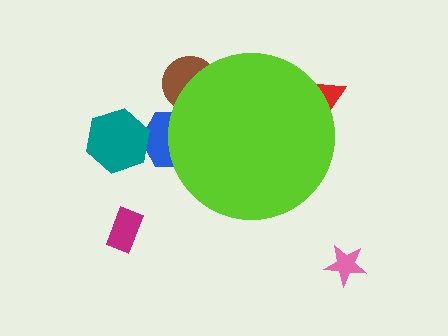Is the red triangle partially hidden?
Yes, the red triangle is partially hidden behind the lime circle.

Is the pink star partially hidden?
No, the pink star is fully visible.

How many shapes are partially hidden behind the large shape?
3 shapes are partially hidden.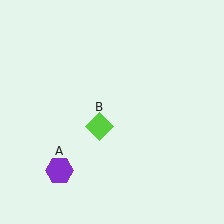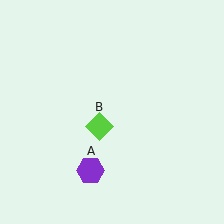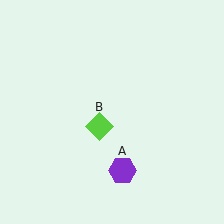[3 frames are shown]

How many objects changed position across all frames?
1 object changed position: purple hexagon (object A).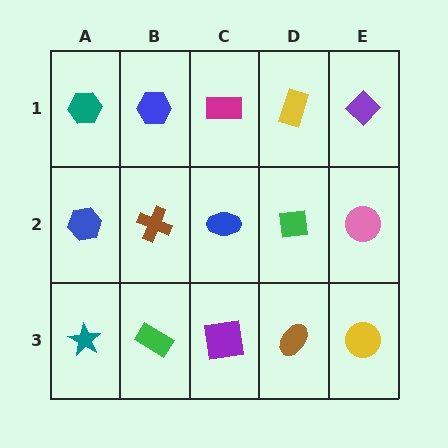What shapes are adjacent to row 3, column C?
A blue ellipse (row 2, column C), a green rectangle (row 3, column B), a brown ellipse (row 3, column D).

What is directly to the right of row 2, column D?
A pink circle.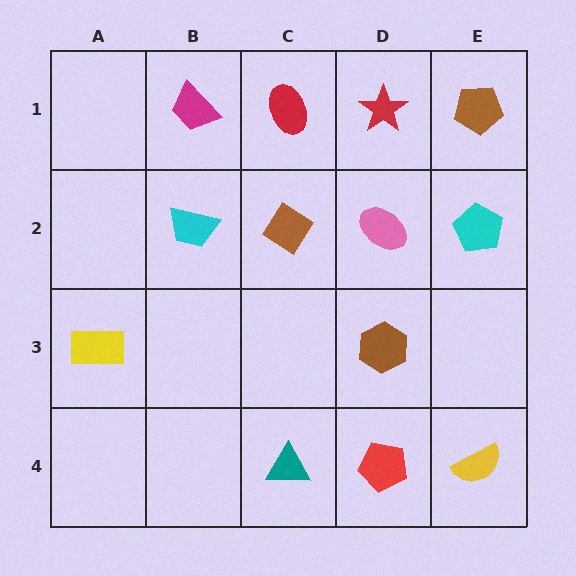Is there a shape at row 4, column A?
No, that cell is empty.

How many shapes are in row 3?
2 shapes.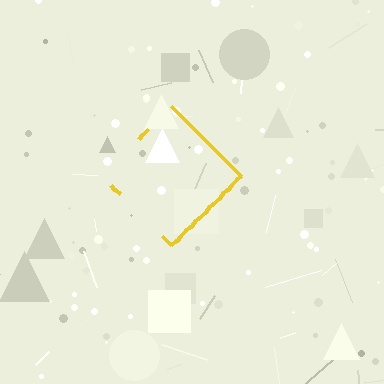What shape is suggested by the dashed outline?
The dashed outline suggests a diamond.